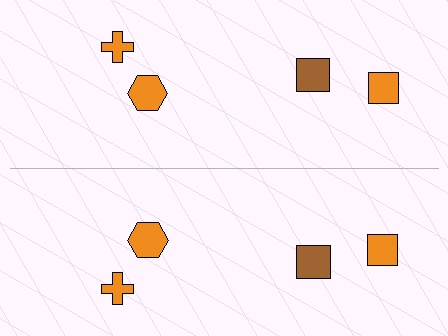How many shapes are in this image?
There are 8 shapes in this image.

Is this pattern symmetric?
Yes, this pattern has bilateral (reflection) symmetry.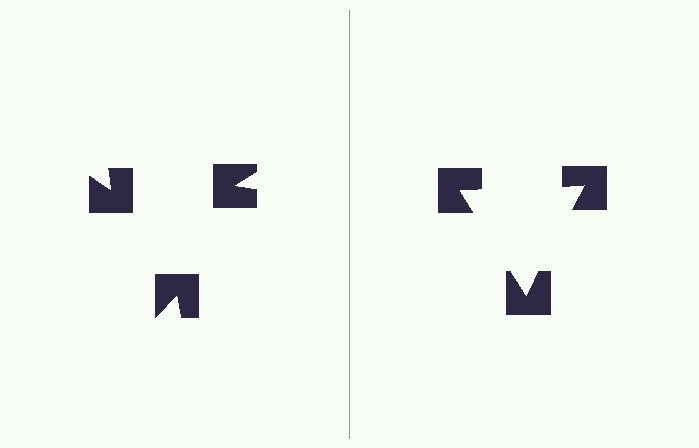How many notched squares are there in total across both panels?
6 — 3 on each side.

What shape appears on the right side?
An illusory triangle.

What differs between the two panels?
The notched squares are positioned identically on both sides; only the wedge orientations differ. On the right they align to a triangle; on the left they are misaligned.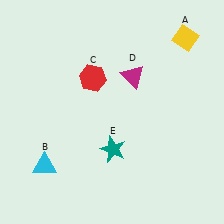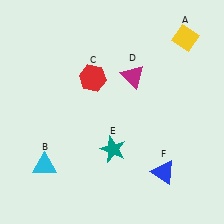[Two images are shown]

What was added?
A blue triangle (F) was added in Image 2.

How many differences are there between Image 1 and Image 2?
There is 1 difference between the two images.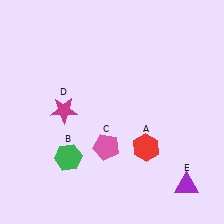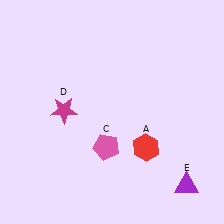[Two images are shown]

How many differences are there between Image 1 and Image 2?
There is 1 difference between the two images.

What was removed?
The green hexagon (B) was removed in Image 2.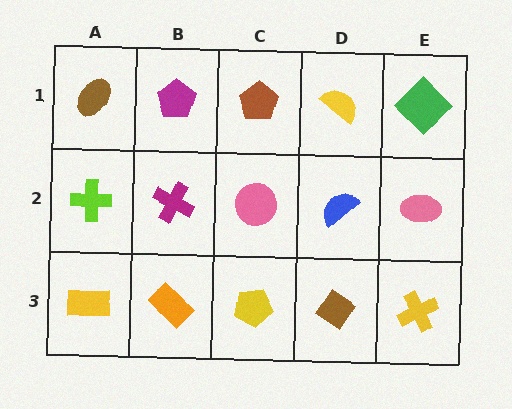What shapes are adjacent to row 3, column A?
A lime cross (row 2, column A), an orange rectangle (row 3, column B).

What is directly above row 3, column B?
A magenta cross.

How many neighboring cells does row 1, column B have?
3.